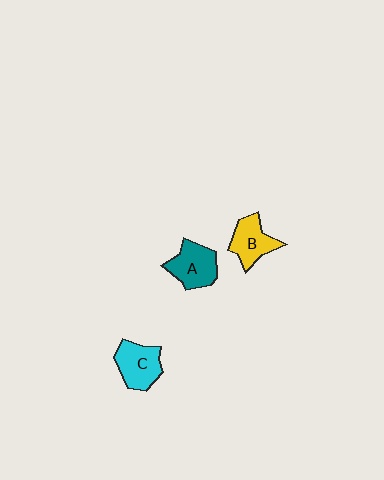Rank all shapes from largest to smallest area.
From largest to smallest: C (cyan), A (teal), B (yellow).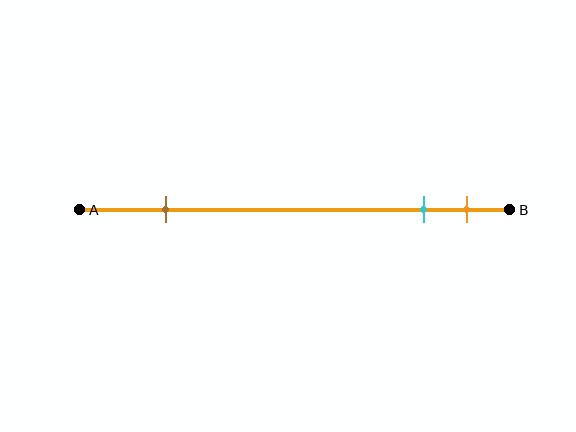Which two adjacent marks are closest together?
The cyan and orange marks are the closest adjacent pair.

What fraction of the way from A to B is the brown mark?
The brown mark is approximately 20% (0.2) of the way from A to B.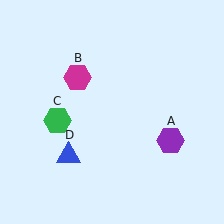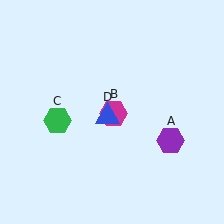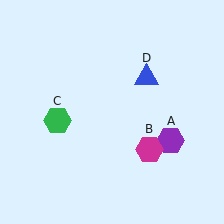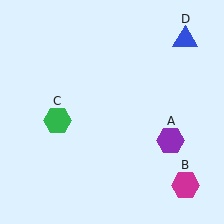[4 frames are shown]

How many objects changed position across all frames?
2 objects changed position: magenta hexagon (object B), blue triangle (object D).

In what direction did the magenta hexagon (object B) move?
The magenta hexagon (object B) moved down and to the right.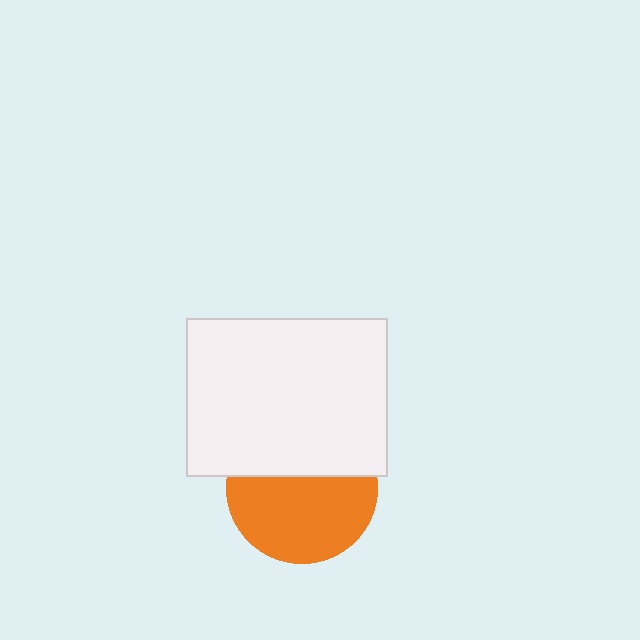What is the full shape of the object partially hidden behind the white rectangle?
The partially hidden object is an orange circle.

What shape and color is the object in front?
The object in front is a white rectangle.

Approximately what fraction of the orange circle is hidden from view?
Roughly 41% of the orange circle is hidden behind the white rectangle.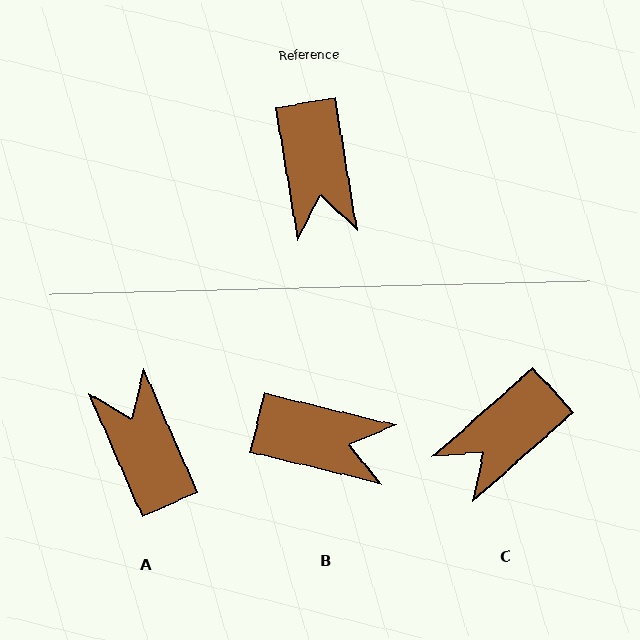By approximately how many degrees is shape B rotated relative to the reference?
Approximately 67 degrees counter-clockwise.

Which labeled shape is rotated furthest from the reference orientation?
A, about 166 degrees away.